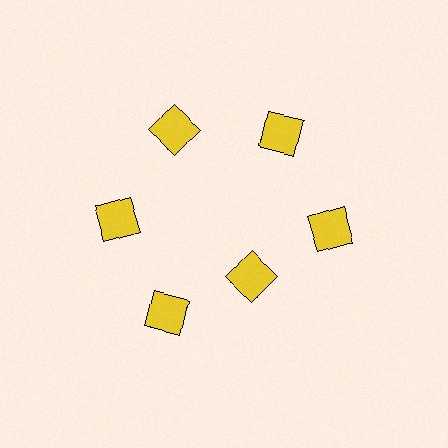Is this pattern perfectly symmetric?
No. The 6 yellow squares are arranged in a ring, but one element near the 5 o'clock position is pulled inward toward the center, breaking the 6-fold rotational symmetry.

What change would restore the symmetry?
The symmetry would be restored by moving it outward, back onto the ring so that all 6 squares sit at equal angles and equal distance from the center.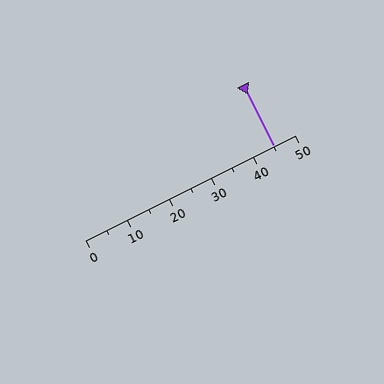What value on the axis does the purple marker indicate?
The marker indicates approximately 45.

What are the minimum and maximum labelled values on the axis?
The axis runs from 0 to 50.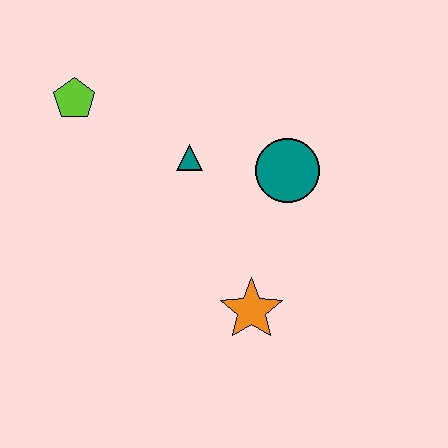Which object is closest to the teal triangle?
The teal circle is closest to the teal triangle.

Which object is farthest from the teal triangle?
The orange star is farthest from the teal triangle.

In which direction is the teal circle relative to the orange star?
The teal circle is above the orange star.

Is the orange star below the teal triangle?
Yes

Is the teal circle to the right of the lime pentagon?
Yes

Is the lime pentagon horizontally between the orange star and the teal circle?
No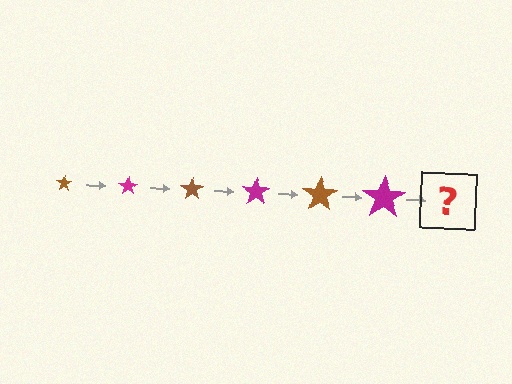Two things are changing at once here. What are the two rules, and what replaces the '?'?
The two rules are that the star grows larger each step and the color cycles through brown and magenta. The '?' should be a brown star, larger than the previous one.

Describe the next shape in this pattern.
It should be a brown star, larger than the previous one.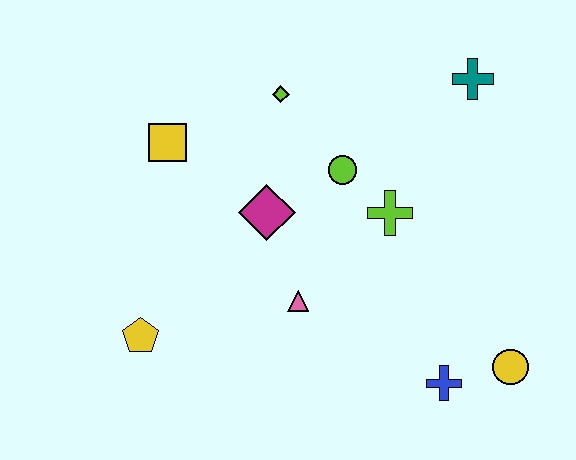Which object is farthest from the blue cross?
The yellow square is farthest from the blue cross.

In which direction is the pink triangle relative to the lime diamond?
The pink triangle is below the lime diamond.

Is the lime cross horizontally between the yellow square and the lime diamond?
No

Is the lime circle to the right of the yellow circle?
No